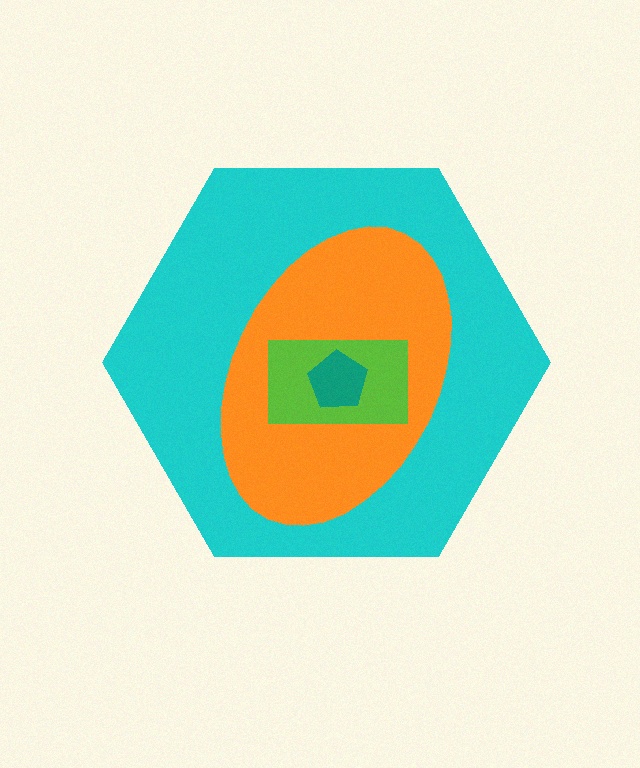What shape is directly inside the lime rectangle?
The teal pentagon.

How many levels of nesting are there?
4.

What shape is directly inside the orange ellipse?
The lime rectangle.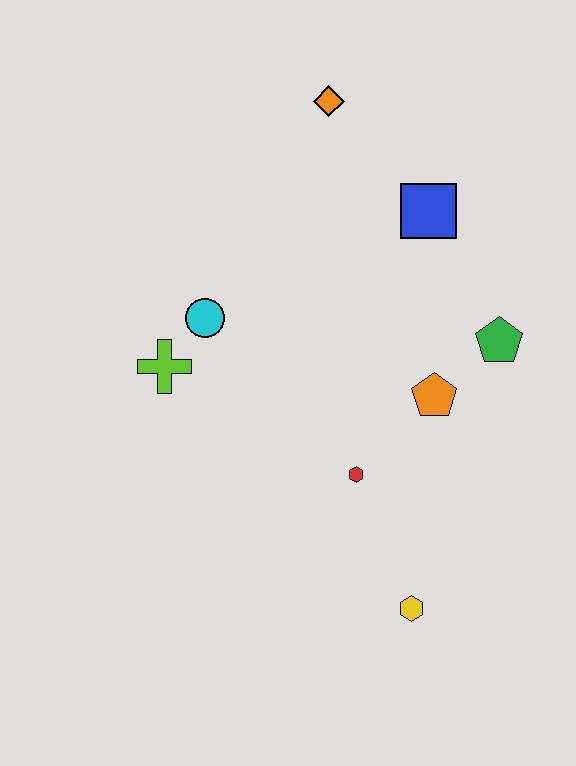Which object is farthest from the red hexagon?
The orange diamond is farthest from the red hexagon.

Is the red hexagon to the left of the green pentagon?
Yes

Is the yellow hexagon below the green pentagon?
Yes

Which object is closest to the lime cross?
The cyan circle is closest to the lime cross.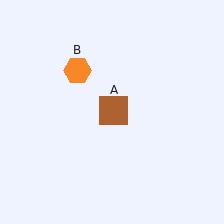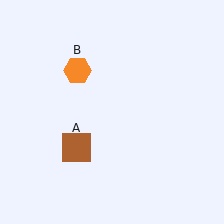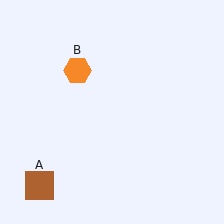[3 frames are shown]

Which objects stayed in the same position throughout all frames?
Orange hexagon (object B) remained stationary.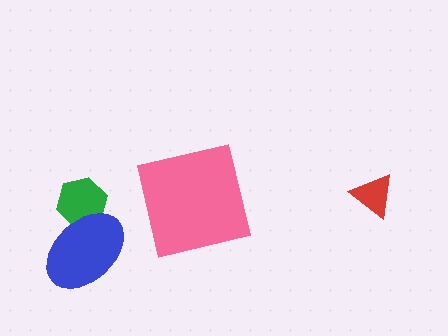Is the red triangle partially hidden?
No, no other shape covers it.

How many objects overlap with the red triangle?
0 objects overlap with the red triangle.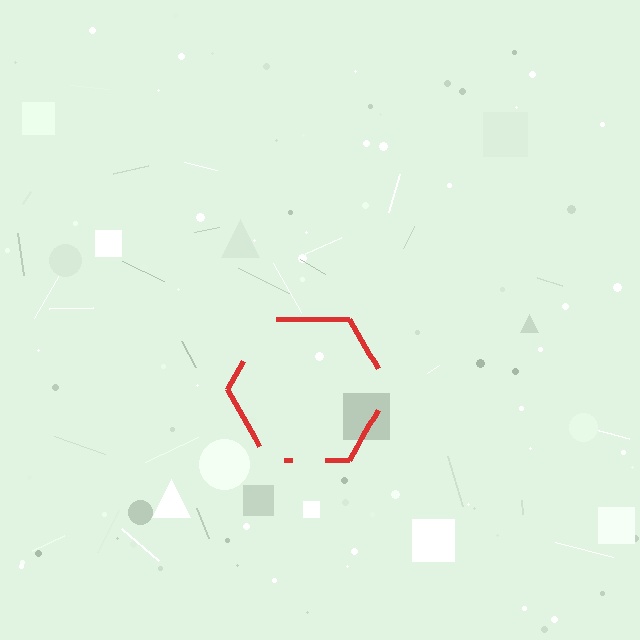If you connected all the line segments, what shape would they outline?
They would outline a hexagon.